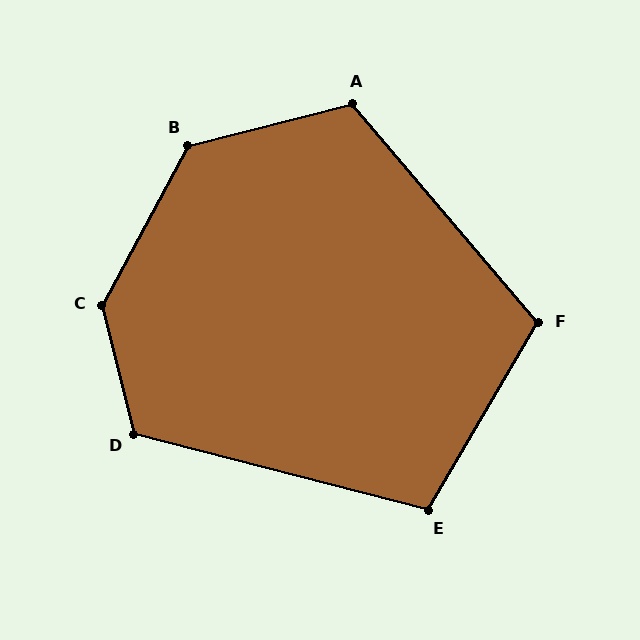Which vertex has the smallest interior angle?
E, at approximately 106 degrees.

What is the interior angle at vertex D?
Approximately 118 degrees (obtuse).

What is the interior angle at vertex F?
Approximately 109 degrees (obtuse).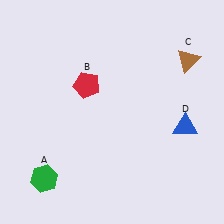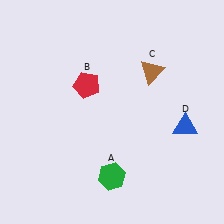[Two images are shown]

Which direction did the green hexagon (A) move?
The green hexagon (A) moved right.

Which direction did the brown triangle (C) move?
The brown triangle (C) moved left.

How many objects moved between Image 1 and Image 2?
2 objects moved between the two images.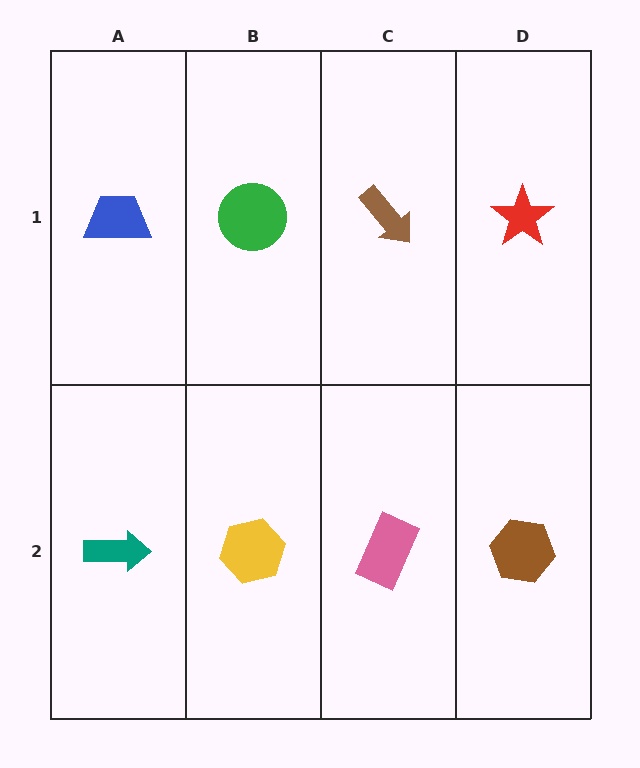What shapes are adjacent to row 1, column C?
A pink rectangle (row 2, column C), a green circle (row 1, column B), a red star (row 1, column D).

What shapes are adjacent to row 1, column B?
A yellow hexagon (row 2, column B), a blue trapezoid (row 1, column A), a brown arrow (row 1, column C).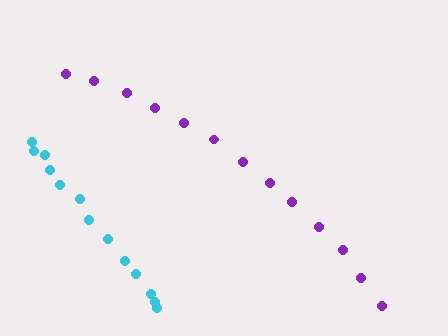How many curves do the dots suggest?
There are 2 distinct paths.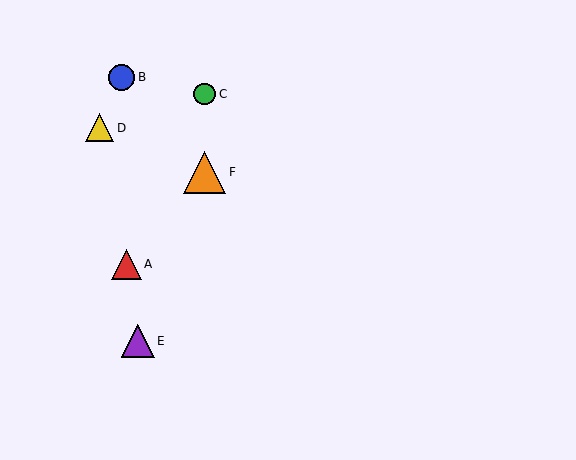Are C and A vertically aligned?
No, C is at x≈205 and A is at x≈126.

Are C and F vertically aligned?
Yes, both are at x≈205.